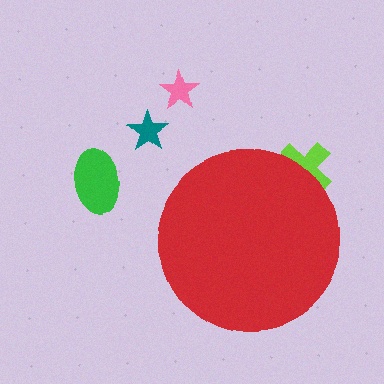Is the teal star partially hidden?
No, the teal star is fully visible.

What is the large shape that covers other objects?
A red circle.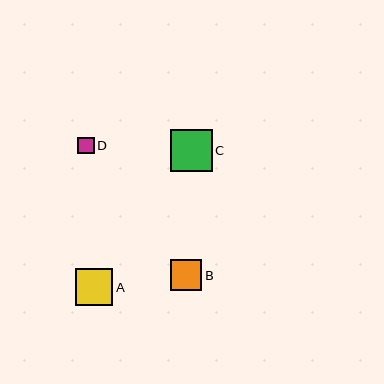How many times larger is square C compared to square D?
Square C is approximately 2.5 times the size of square D.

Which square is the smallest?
Square D is the smallest with a size of approximately 17 pixels.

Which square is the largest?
Square C is the largest with a size of approximately 42 pixels.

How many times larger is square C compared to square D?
Square C is approximately 2.5 times the size of square D.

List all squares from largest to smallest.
From largest to smallest: C, A, B, D.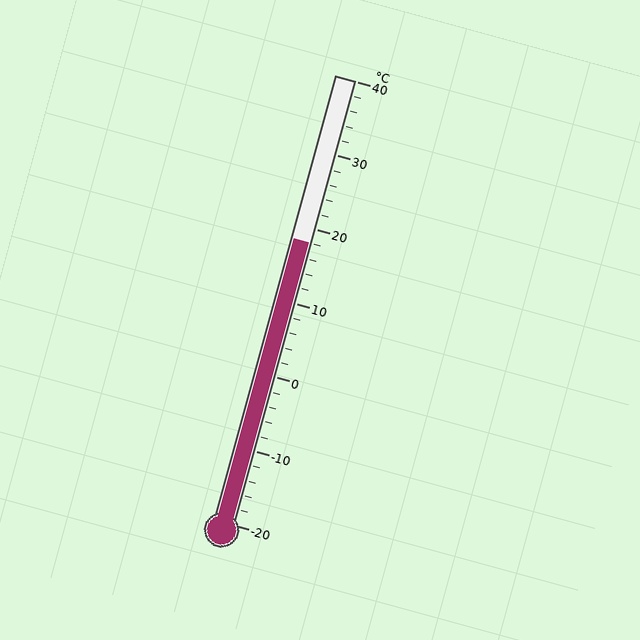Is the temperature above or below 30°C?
The temperature is below 30°C.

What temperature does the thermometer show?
The thermometer shows approximately 18°C.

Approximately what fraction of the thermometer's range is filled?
The thermometer is filled to approximately 65% of its range.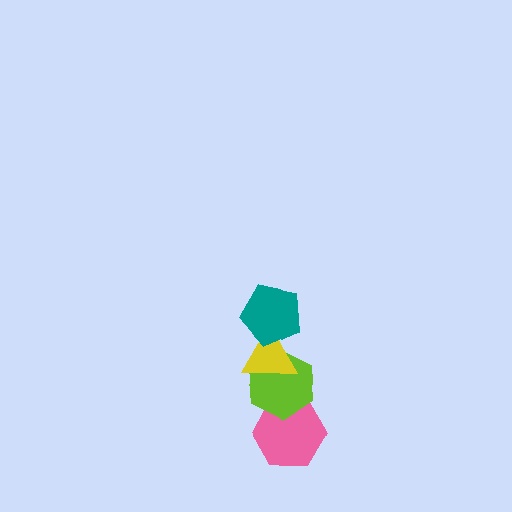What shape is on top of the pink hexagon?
The lime hexagon is on top of the pink hexagon.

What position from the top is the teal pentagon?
The teal pentagon is 1st from the top.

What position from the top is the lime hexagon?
The lime hexagon is 3rd from the top.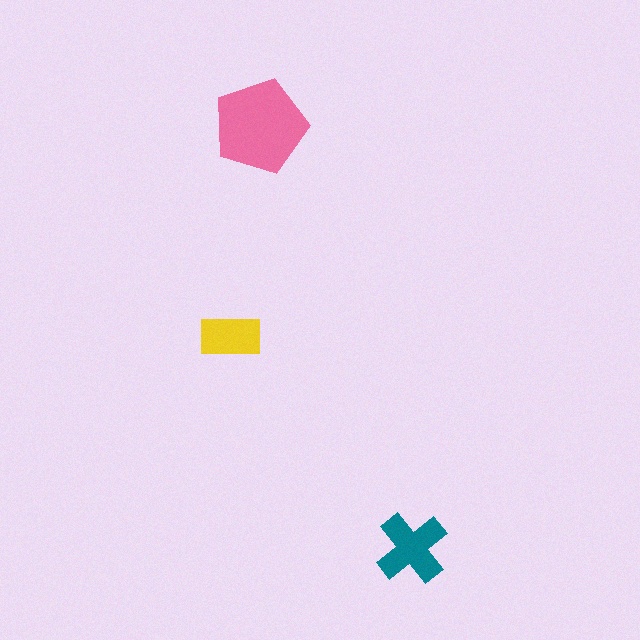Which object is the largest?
The pink pentagon.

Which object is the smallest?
The yellow rectangle.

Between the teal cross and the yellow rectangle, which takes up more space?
The teal cross.